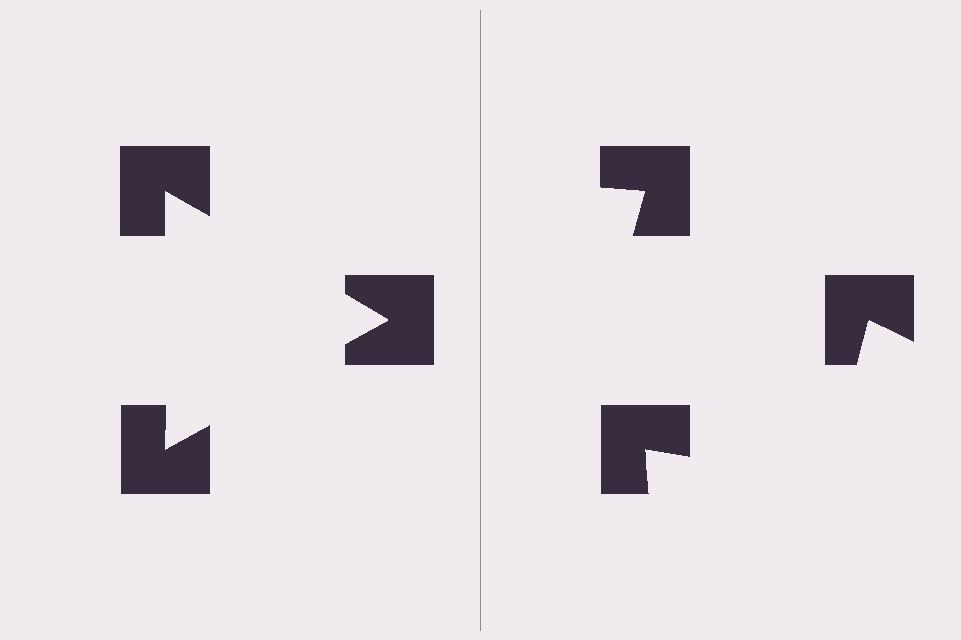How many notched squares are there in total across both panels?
6 — 3 on each side.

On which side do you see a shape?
An illusory triangle appears on the left side. On the right side the wedge cuts are rotated, so no coherent shape forms.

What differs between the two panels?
The notched squares are positioned identically on both sides; only the wedge orientations differ. On the left they align to a triangle; on the right they are misaligned.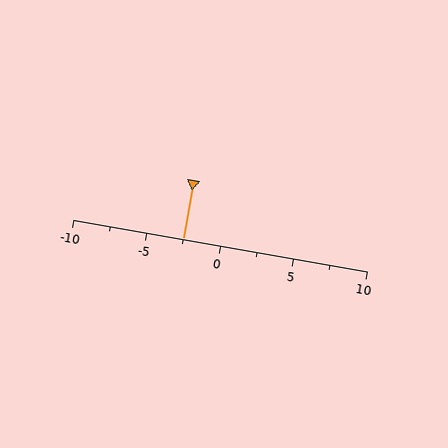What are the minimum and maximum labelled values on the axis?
The axis runs from -10 to 10.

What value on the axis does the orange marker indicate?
The marker indicates approximately -2.5.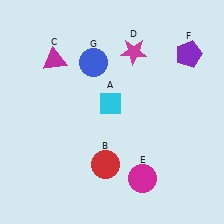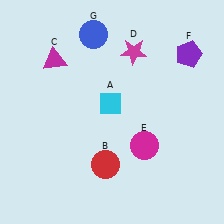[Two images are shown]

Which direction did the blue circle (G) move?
The blue circle (G) moved up.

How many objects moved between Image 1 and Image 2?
2 objects moved between the two images.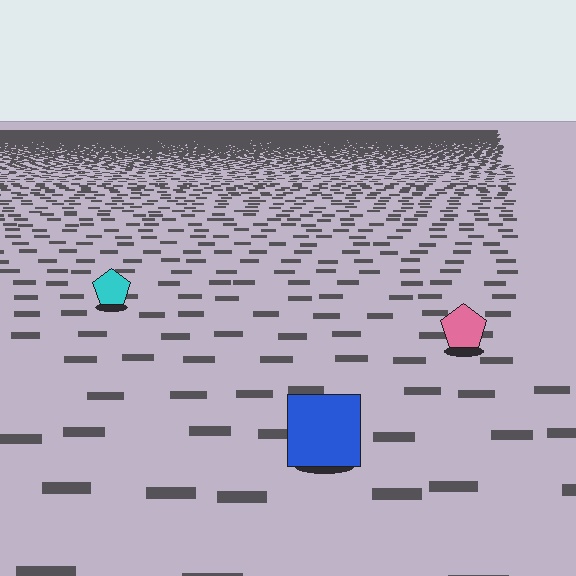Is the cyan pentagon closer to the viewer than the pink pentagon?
No. The pink pentagon is closer — you can tell from the texture gradient: the ground texture is coarser near it.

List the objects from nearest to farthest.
From nearest to farthest: the blue square, the pink pentagon, the cyan pentagon.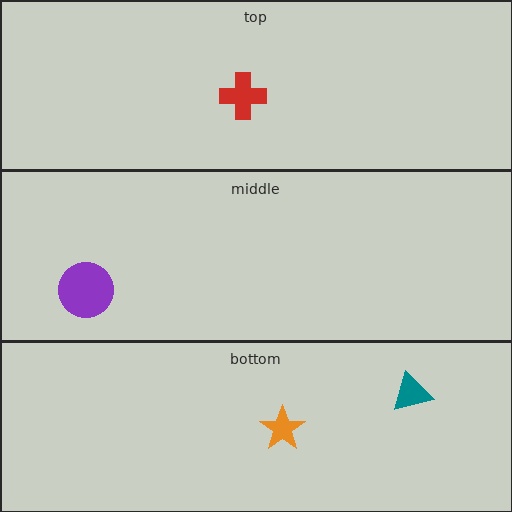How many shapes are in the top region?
1.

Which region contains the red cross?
The top region.